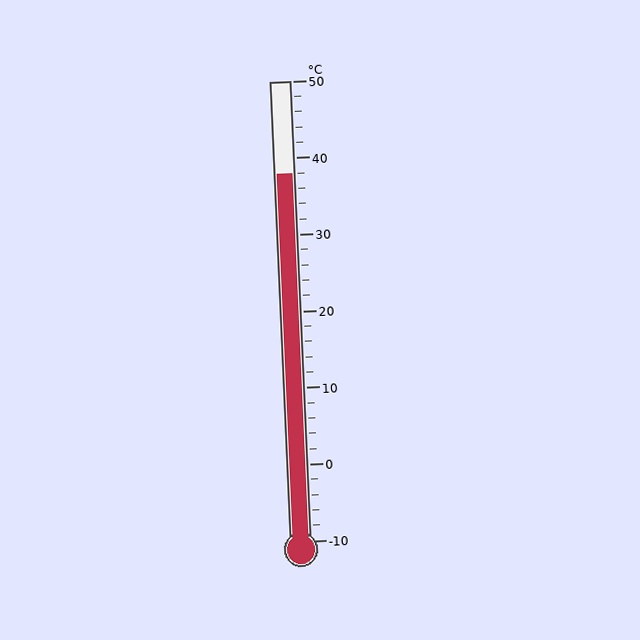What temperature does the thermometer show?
The thermometer shows approximately 38°C.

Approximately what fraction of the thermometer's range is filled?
The thermometer is filled to approximately 80% of its range.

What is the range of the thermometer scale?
The thermometer scale ranges from -10°C to 50°C.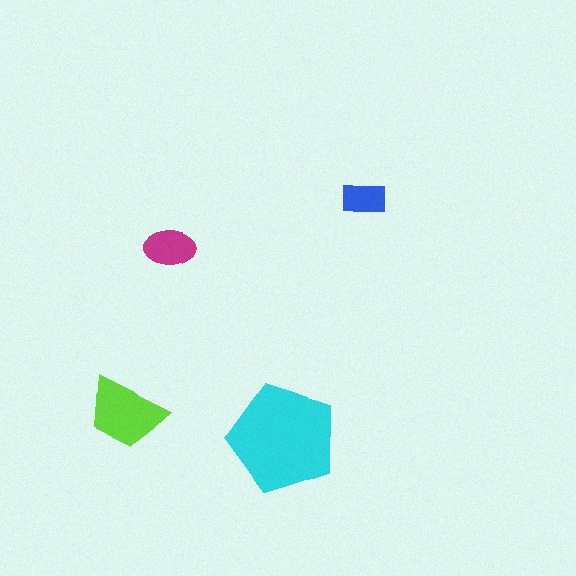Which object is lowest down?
The cyan pentagon is bottommost.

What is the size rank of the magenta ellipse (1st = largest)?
3rd.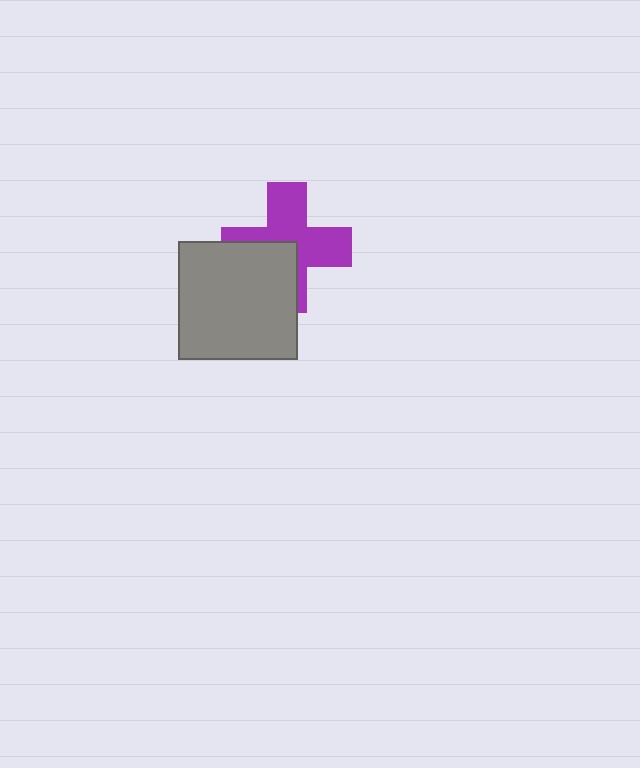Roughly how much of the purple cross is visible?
About half of it is visible (roughly 62%).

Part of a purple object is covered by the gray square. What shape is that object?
It is a cross.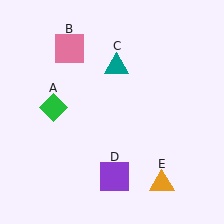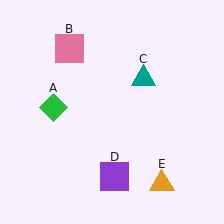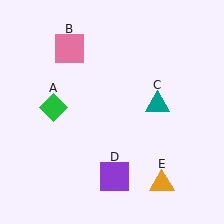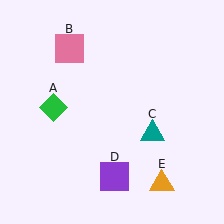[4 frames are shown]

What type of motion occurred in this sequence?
The teal triangle (object C) rotated clockwise around the center of the scene.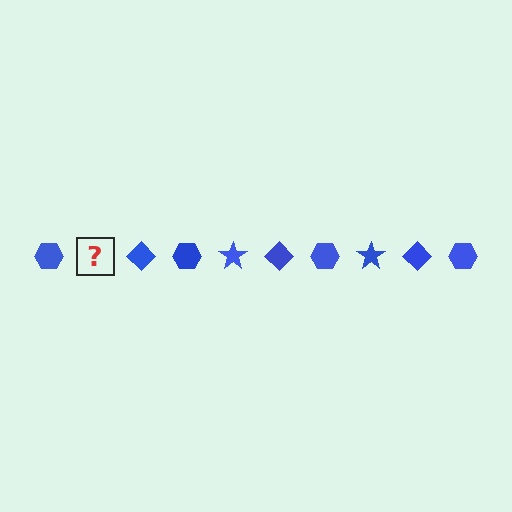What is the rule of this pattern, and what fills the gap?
The rule is that the pattern cycles through hexagon, star, diamond shapes in blue. The gap should be filled with a blue star.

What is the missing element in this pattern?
The missing element is a blue star.